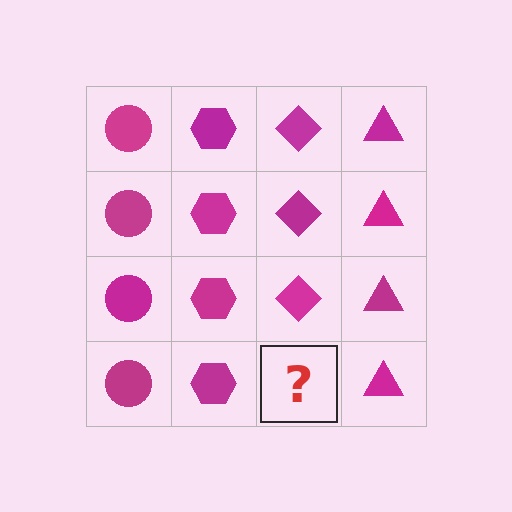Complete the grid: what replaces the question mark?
The question mark should be replaced with a magenta diamond.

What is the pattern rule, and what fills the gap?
The rule is that each column has a consistent shape. The gap should be filled with a magenta diamond.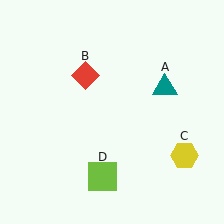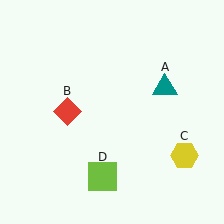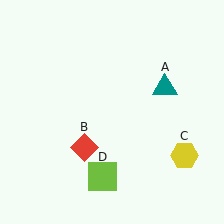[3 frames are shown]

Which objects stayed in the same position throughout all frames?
Teal triangle (object A) and yellow hexagon (object C) and lime square (object D) remained stationary.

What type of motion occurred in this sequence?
The red diamond (object B) rotated counterclockwise around the center of the scene.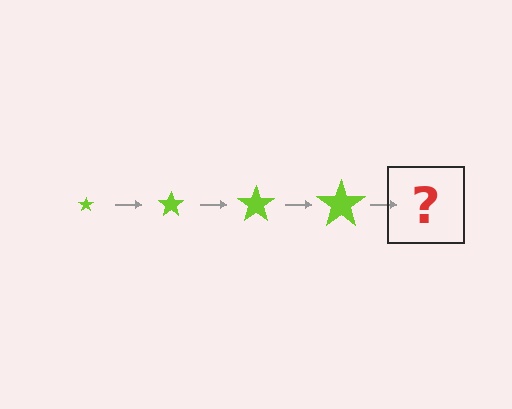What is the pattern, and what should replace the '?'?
The pattern is that the star gets progressively larger each step. The '?' should be a lime star, larger than the previous one.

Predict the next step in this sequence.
The next step is a lime star, larger than the previous one.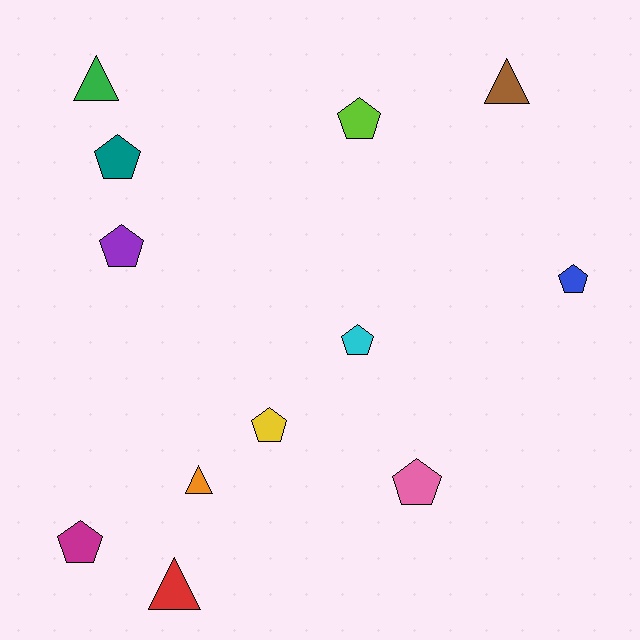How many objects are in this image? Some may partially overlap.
There are 12 objects.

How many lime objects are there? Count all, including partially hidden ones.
There is 1 lime object.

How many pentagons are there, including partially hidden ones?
There are 8 pentagons.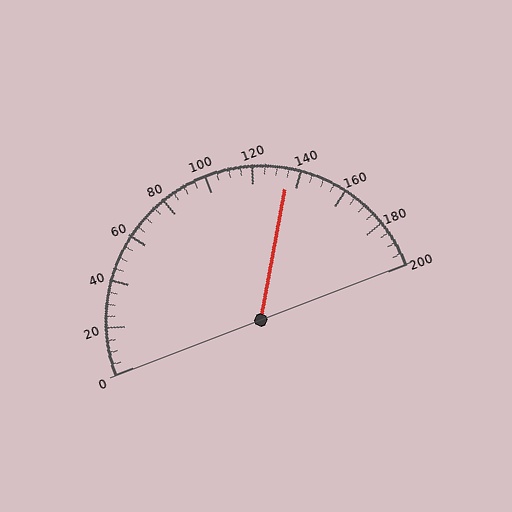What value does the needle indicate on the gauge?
The needle indicates approximately 135.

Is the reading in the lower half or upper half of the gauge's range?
The reading is in the upper half of the range (0 to 200).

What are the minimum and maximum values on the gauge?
The gauge ranges from 0 to 200.